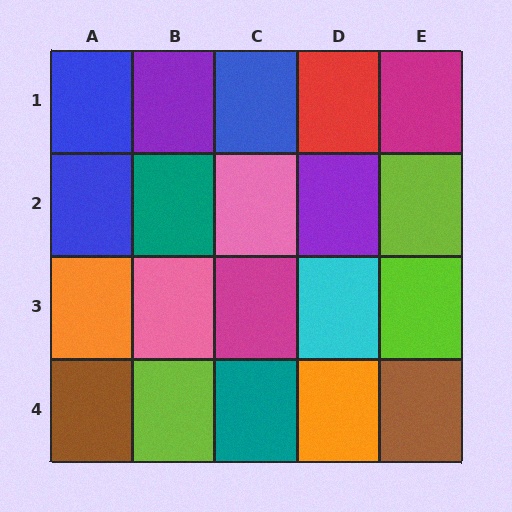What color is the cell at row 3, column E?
Lime.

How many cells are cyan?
1 cell is cyan.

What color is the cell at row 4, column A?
Brown.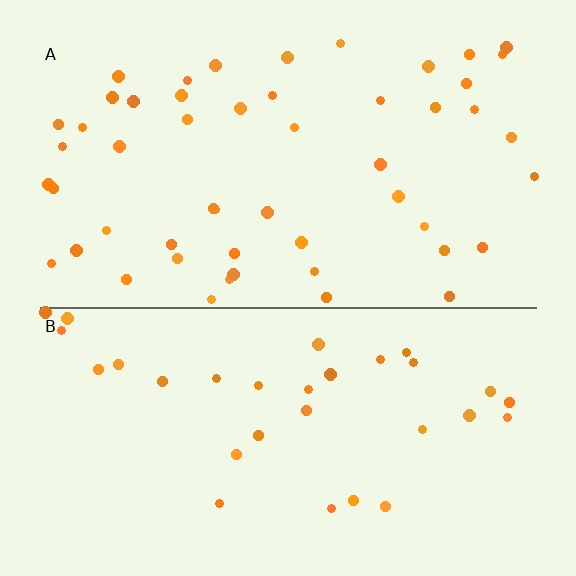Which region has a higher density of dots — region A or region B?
A (the top).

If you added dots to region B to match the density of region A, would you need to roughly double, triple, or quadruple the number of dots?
Approximately double.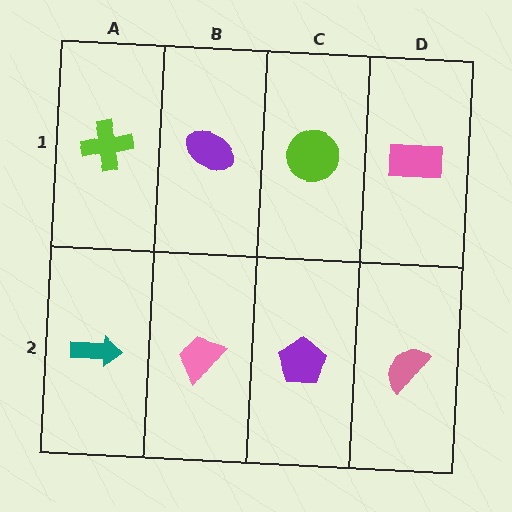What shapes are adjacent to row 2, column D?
A pink rectangle (row 1, column D), a purple pentagon (row 2, column C).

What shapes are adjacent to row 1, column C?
A purple pentagon (row 2, column C), a purple ellipse (row 1, column B), a pink rectangle (row 1, column D).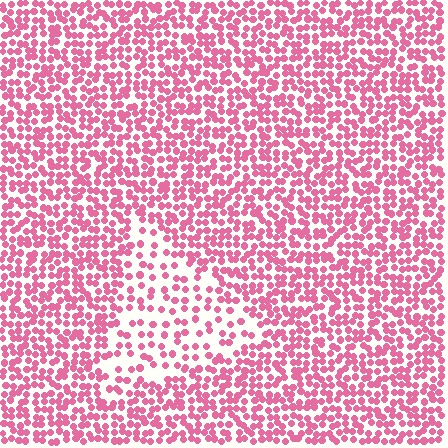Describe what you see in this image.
The image contains small pink elements arranged at two different densities. A triangle-shaped region is visible where the elements are less densely packed than the surrounding area.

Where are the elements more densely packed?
The elements are more densely packed outside the triangle boundary.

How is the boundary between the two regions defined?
The boundary is defined by a change in element density (approximately 2.1x ratio). All elements are the same color, size, and shape.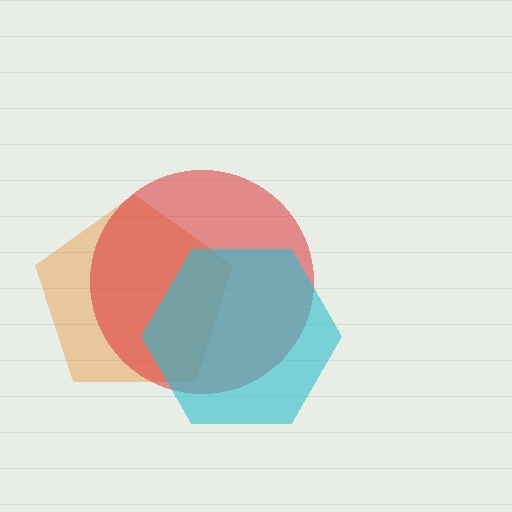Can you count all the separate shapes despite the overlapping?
Yes, there are 3 separate shapes.